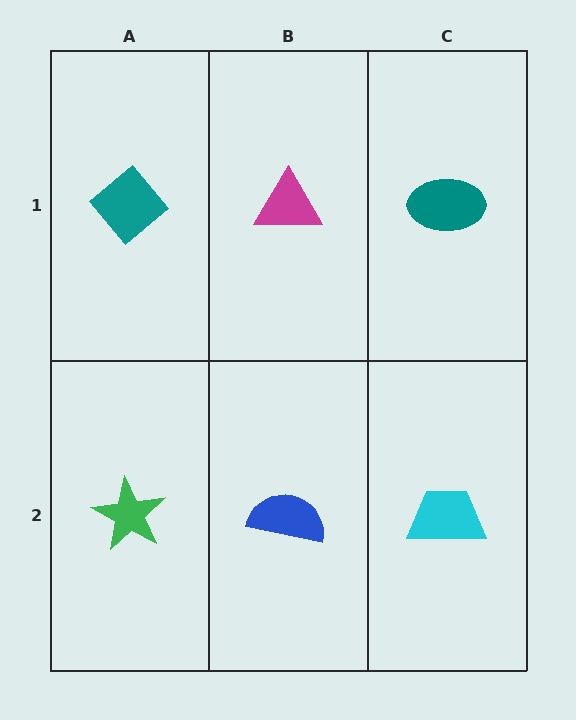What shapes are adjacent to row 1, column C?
A cyan trapezoid (row 2, column C), a magenta triangle (row 1, column B).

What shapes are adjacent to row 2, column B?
A magenta triangle (row 1, column B), a green star (row 2, column A), a cyan trapezoid (row 2, column C).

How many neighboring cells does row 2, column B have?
3.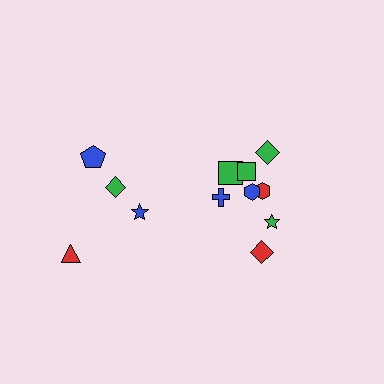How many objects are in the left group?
There are 4 objects.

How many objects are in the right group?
There are 8 objects.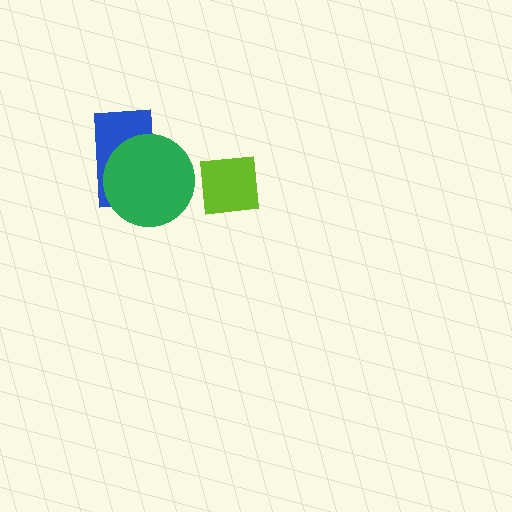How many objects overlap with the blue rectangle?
1 object overlaps with the blue rectangle.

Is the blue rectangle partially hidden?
Yes, it is partially covered by another shape.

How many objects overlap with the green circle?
1 object overlaps with the green circle.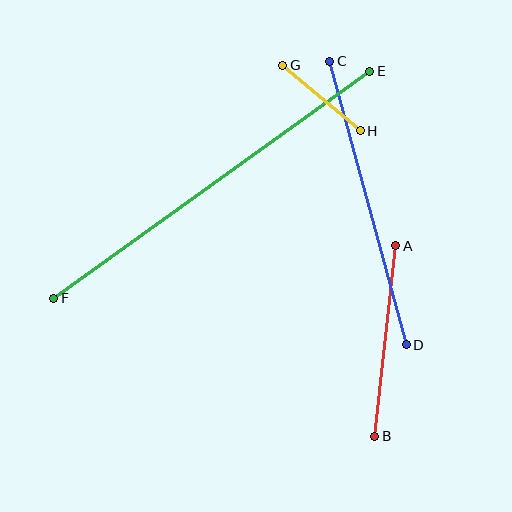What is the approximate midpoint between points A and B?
The midpoint is at approximately (385, 341) pixels.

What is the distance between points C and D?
The distance is approximately 293 pixels.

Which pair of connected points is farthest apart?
Points E and F are farthest apart.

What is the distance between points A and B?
The distance is approximately 192 pixels.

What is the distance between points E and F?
The distance is approximately 389 pixels.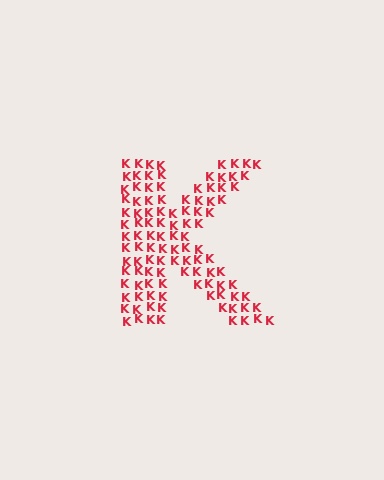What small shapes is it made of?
It is made of small letter K's.